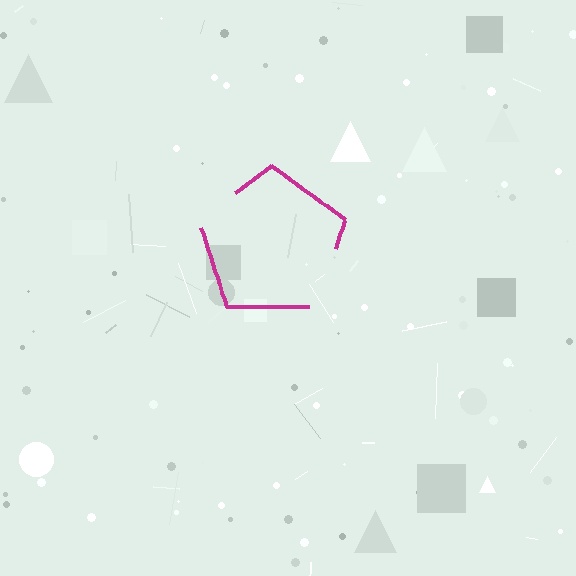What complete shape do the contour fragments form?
The contour fragments form a pentagon.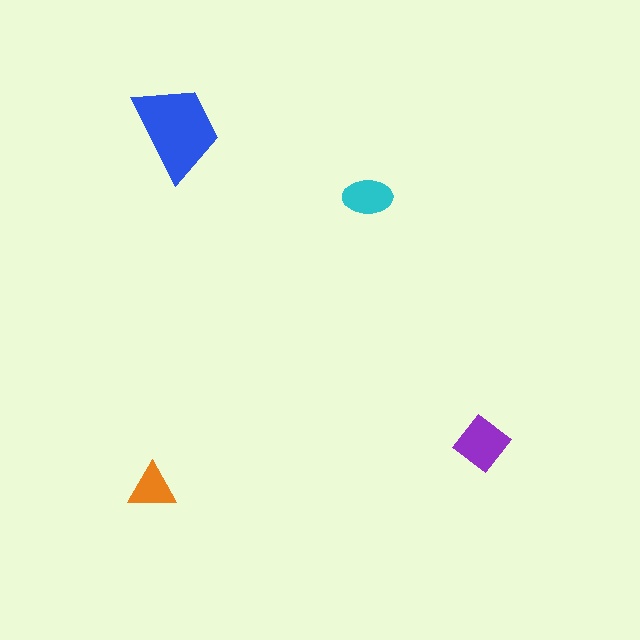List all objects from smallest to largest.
The orange triangle, the cyan ellipse, the purple diamond, the blue trapezoid.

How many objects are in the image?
There are 4 objects in the image.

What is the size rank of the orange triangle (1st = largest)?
4th.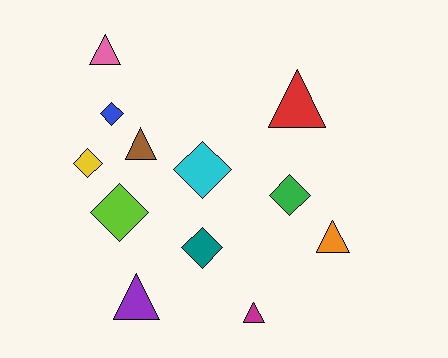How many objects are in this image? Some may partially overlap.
There are 12 objects.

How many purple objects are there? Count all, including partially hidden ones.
There is 1 purple object.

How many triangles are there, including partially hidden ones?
There are 6 triangles.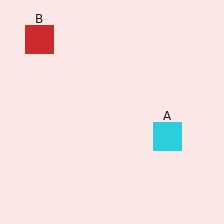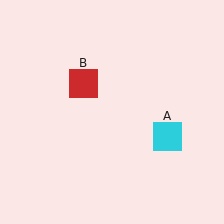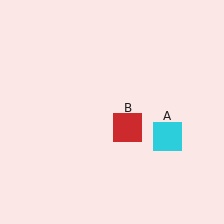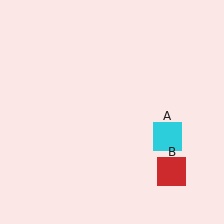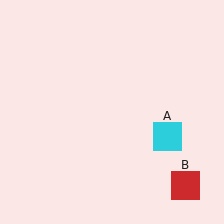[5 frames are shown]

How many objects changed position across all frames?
1 object changed position: red square (object B).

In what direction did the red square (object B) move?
The red square (object B) moved down and to the right.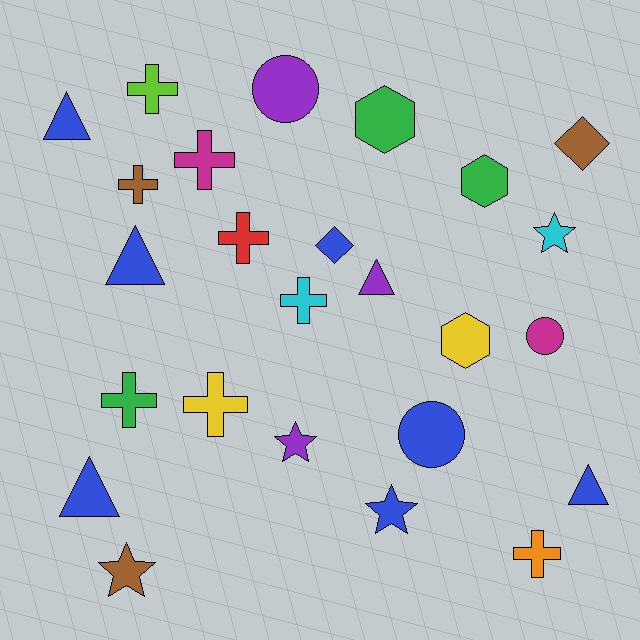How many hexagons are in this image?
There are 3 hexagons.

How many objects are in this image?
There are 25 objects.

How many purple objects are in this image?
There are 3 purple objects.